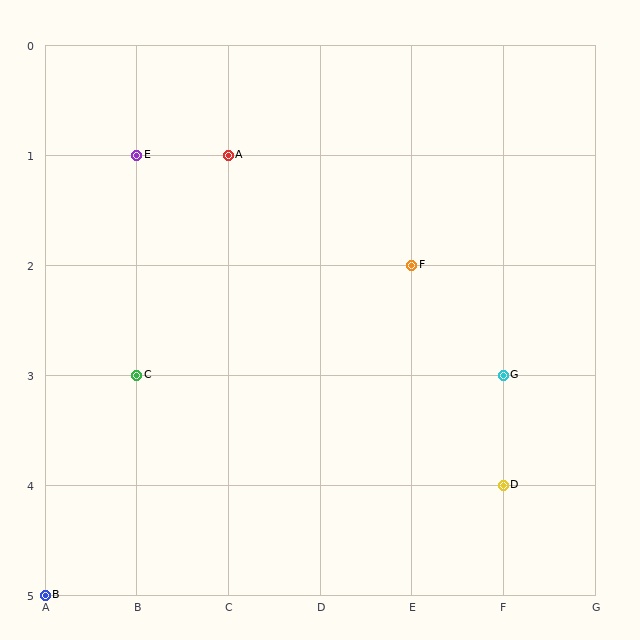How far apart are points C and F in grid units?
Points C and F are 3 columns and 1 row apart (about 3.2 grid units diagonally).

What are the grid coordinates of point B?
Point B is at grid coordinates (A, 5).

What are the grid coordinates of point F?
Point F is at grid coordinates (E, 2).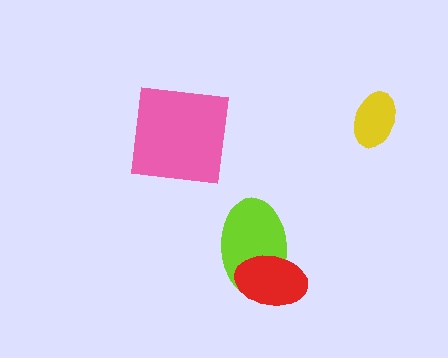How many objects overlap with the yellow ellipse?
0 objects overlap with the yellow ellipse.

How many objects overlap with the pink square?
0 objects overlap with the pink square.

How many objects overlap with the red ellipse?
1 object overlaps with the red ellipse.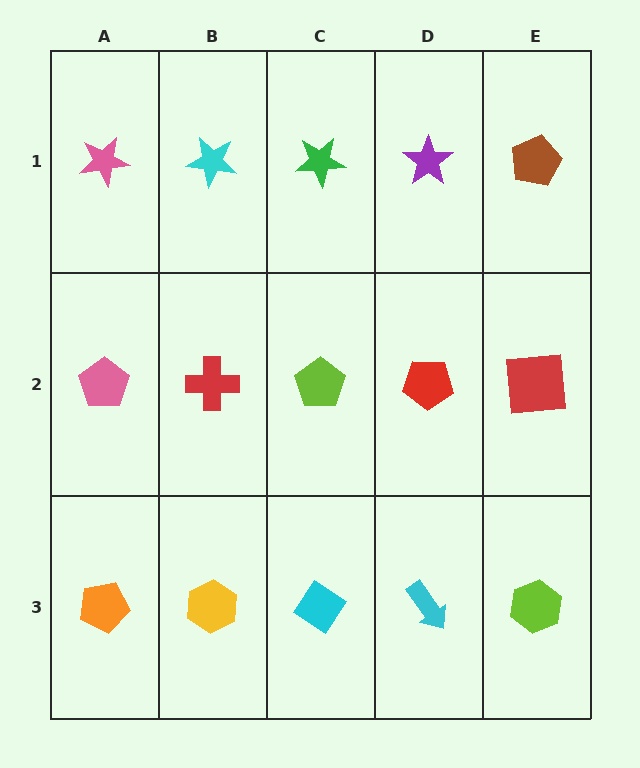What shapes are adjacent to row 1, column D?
A red pentagon (row 2, column D), a green star (row 1, column C), a brown pentagon (row 1, column E).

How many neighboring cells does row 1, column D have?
3.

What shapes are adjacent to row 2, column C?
A green star (row 1, column C), a cyan diamond (row 3, column C), a red cross (row 2, column B), a red pentagon (row 2, column D).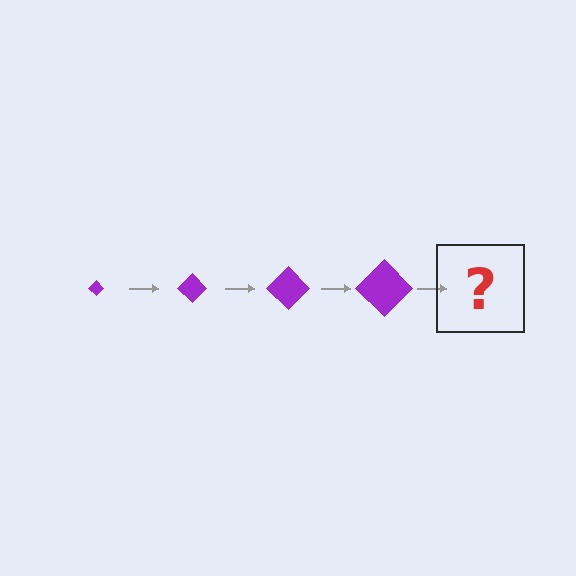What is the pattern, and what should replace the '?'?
The pattern is that the diamond gets progressively larger each step. The '?' should be a purple diamond, larger than the previous one.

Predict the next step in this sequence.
The next step is a purple diamond, larger than the previous one.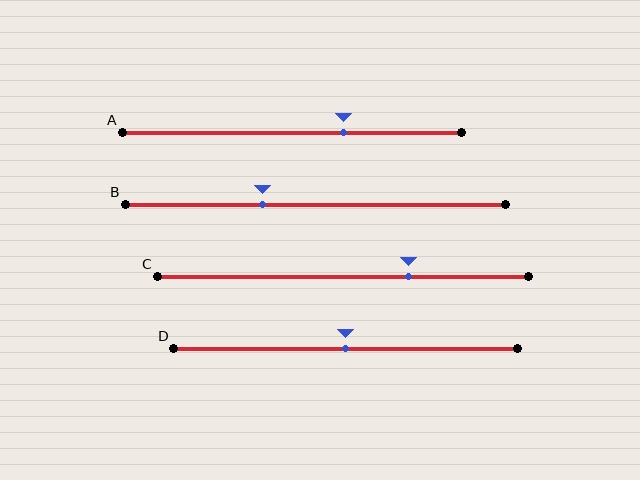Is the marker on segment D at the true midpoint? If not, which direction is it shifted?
Yes, the marker on segment D is at the true midpoint.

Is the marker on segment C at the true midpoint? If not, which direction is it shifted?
No, the marker on segment C is shifted to the right by about 18% of the segment length.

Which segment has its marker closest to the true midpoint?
Segment D has its marker closest to the true midpoint.